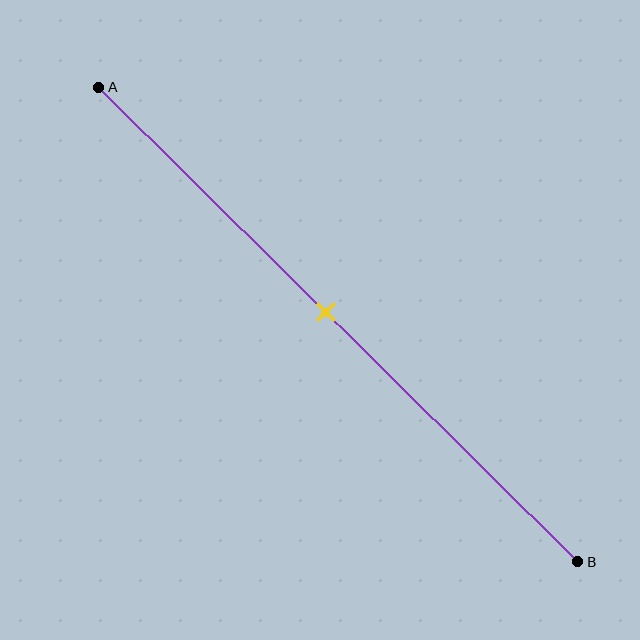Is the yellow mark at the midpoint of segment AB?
Yes, the mark is approximately at the midpoint.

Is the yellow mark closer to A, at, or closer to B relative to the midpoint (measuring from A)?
The yellow mark is approximately at the midpoint of segment AB.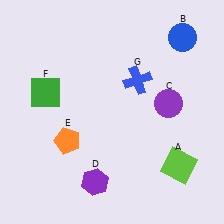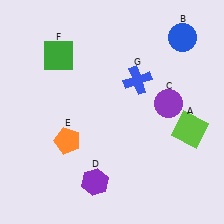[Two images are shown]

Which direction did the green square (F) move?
The green square (F) moved up.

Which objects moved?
The objects that moved are: the lime square (A), the green square (F).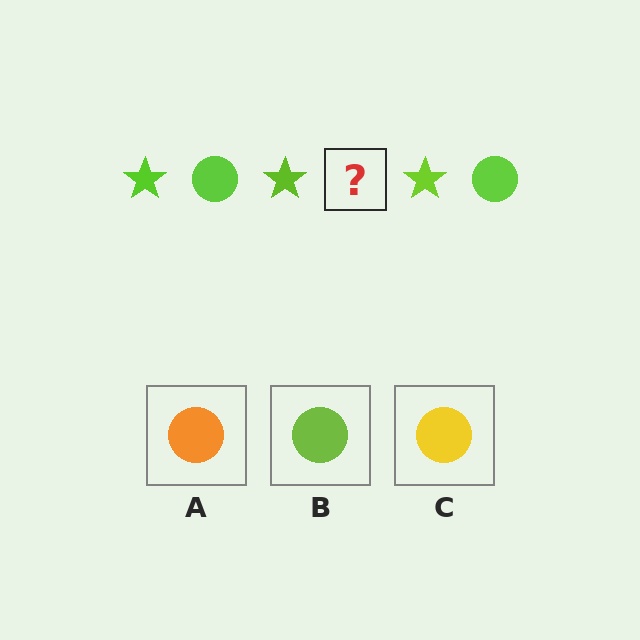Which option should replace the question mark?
Option B.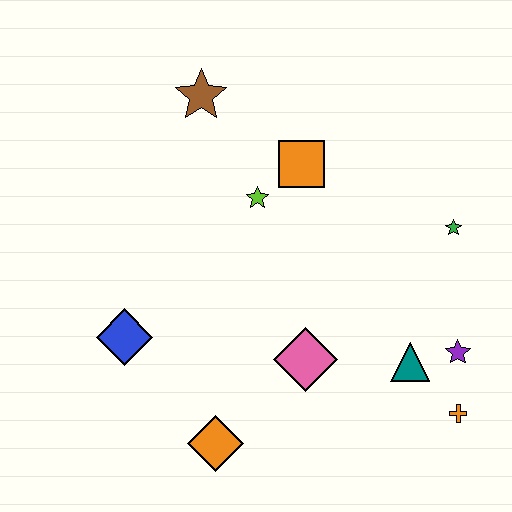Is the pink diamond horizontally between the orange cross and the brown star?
Yes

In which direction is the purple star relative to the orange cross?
The purple star is above the orange cross.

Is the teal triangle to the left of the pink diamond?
No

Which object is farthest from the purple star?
The brown star is farthest from the purple star.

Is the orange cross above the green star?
No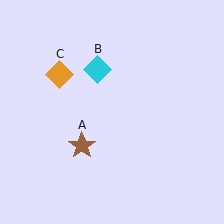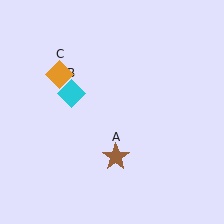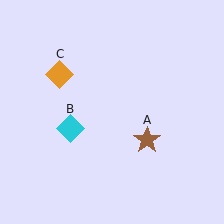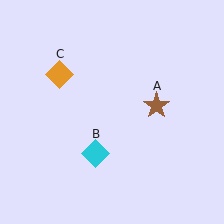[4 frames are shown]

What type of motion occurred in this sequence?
The brown star (object A), cyan diamond (object B) rotated counterclockwise around the center of the scene.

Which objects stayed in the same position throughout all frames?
Orange diamond (object C) remained stationary.